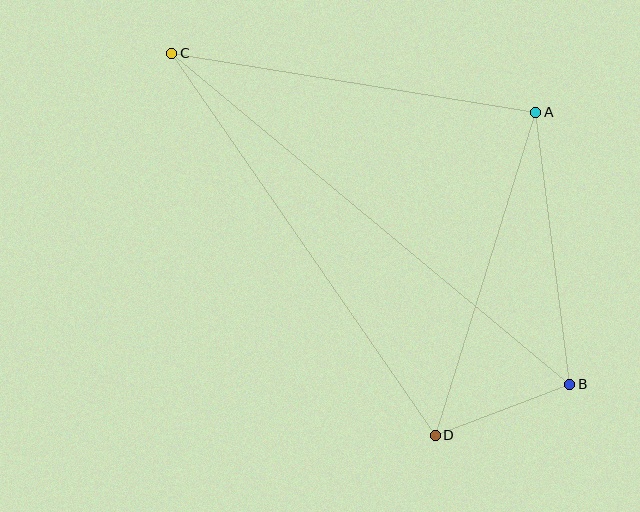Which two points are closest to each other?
Points B and D are closest to each other.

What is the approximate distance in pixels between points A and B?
The distance between A and B is approximately 274 pixels.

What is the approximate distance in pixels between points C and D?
The distance between C and D is approximately 464 pixels.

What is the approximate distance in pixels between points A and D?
The distance between A and D is approximately 338 pixels.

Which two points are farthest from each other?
Points B and C are farthest from each other.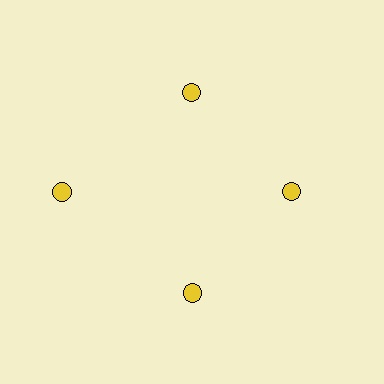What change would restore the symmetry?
The symmetry would be restored by moving it inward, back onto the ring so that all 4 circles sit at equal angles and equal distance from the center.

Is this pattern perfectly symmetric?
No. The 4 yellow circles are arranged in a ring, but one element near the 9 o'clock position is pushed outward from the center, breaking the 4-fold rotational symmetry.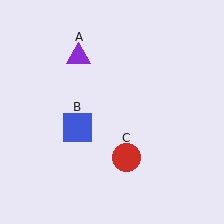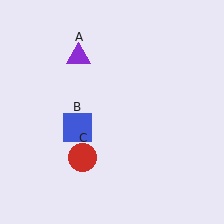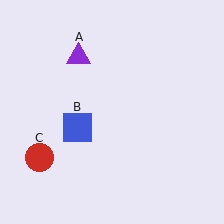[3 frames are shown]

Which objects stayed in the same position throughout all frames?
Purple triangle (object A) and blue square (object B) remained stationary.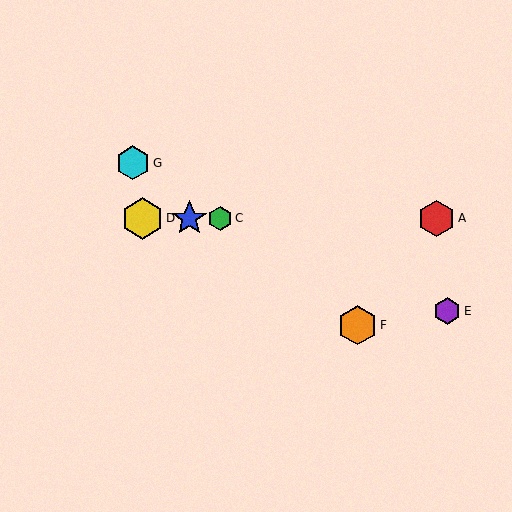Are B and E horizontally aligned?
No, B is at y≈218 and E is at y≈311.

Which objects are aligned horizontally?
Objects A, B, C, D are aligned horizontally.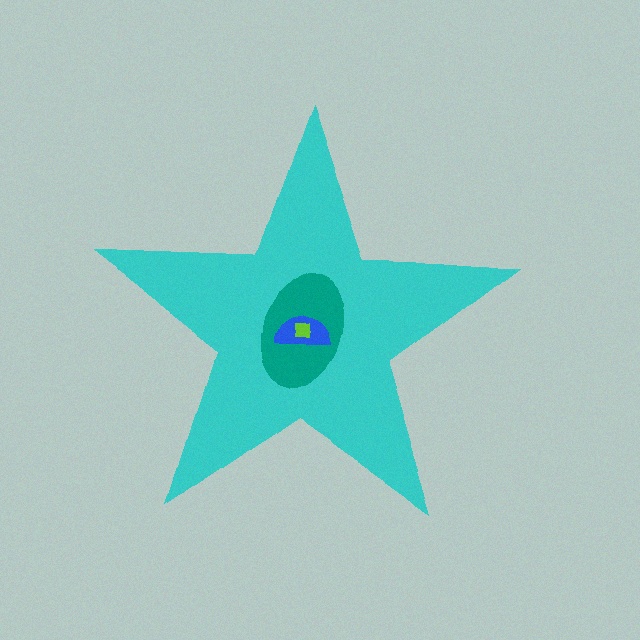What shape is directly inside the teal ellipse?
The blue semicircle.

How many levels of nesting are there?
4.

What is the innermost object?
The lime square.